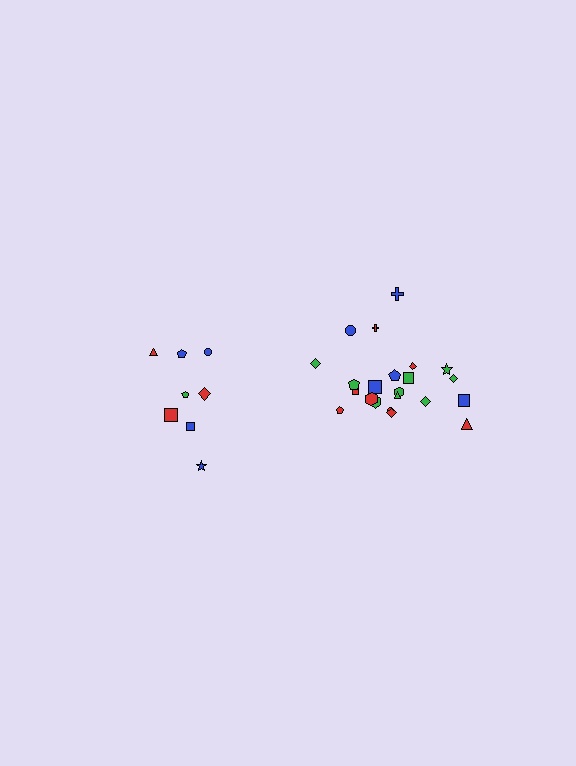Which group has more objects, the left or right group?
The right group.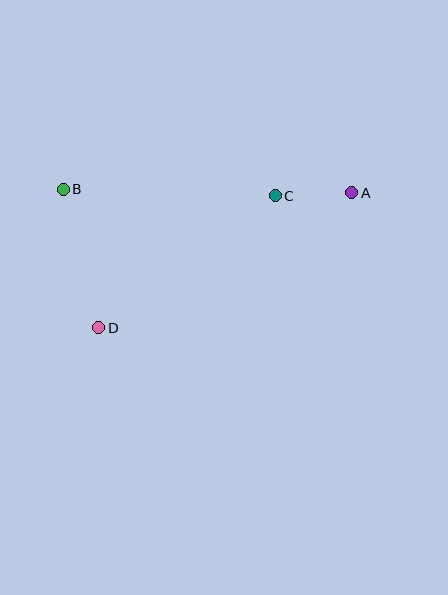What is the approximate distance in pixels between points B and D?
The distance between B and D is approximately 143 pixels.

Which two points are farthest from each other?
Points A and B are farthest from each other.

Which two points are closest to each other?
Points A and C are closest to each other.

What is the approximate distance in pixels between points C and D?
The distance between C and D is approximately 220 pixels.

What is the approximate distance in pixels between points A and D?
The distance between A and D is approximately 287 pixels.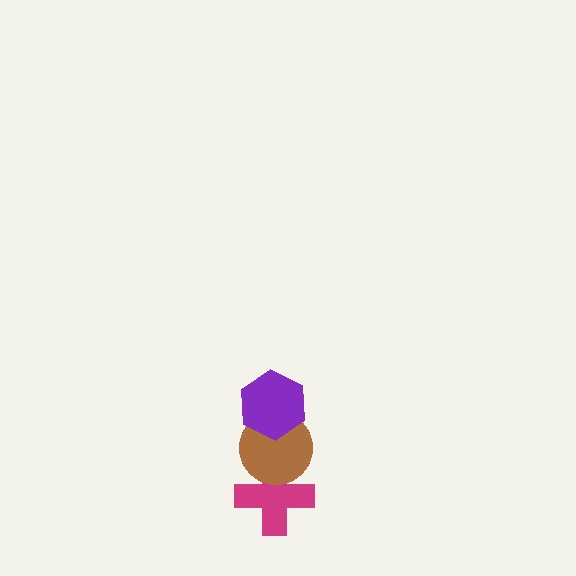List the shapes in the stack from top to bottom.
From top to bottom: the purple hexagon, the brown circle, the magenta cross.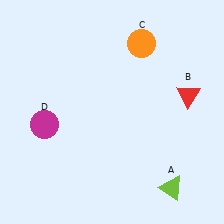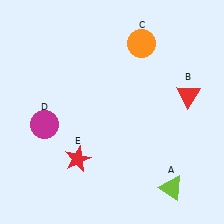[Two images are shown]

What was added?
A red star (E) was added in Image 2.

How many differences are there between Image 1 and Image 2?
There is 1 difference between the two images.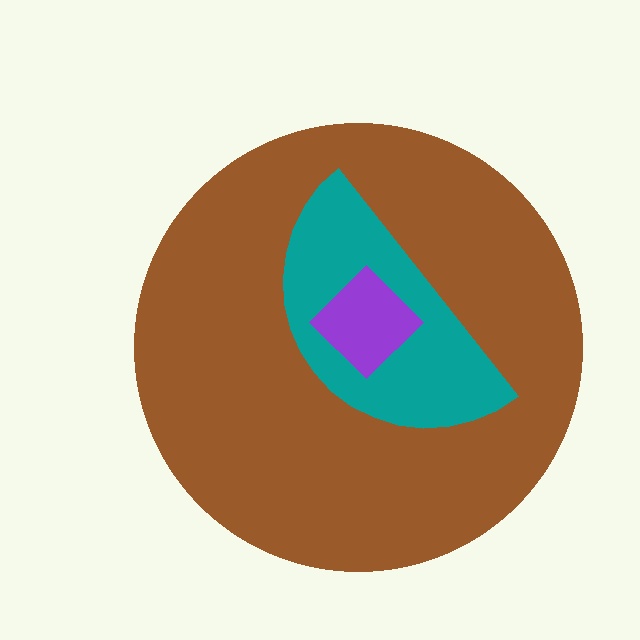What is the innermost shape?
The purple diamond.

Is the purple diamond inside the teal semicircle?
Yes.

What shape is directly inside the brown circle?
The teal semicircle.